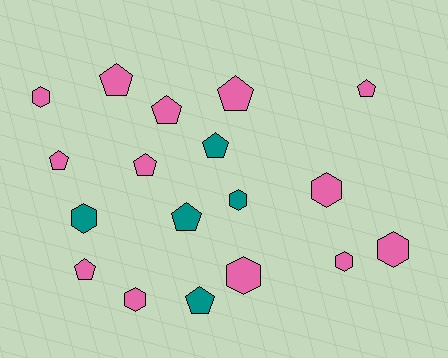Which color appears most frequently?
Pink, with 13 objects.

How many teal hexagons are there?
There are 2 teal hexagons.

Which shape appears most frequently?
Pentagon, with 10 objects.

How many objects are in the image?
There are 18 objects.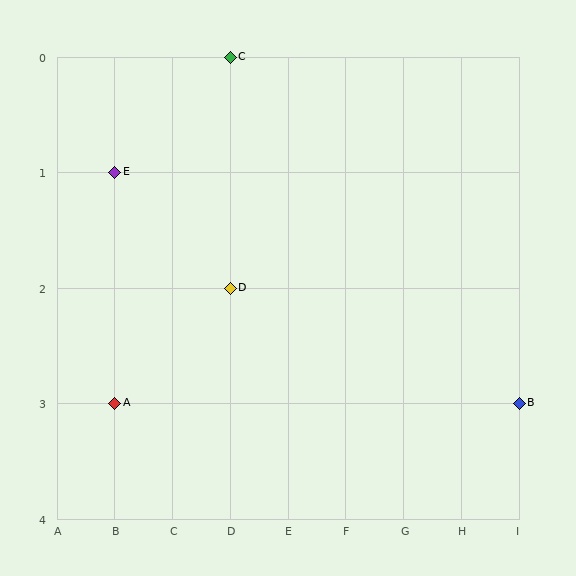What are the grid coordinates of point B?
Point B is at grid coordinates (I, 3).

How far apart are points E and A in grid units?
Points E and A are 2 rows apart.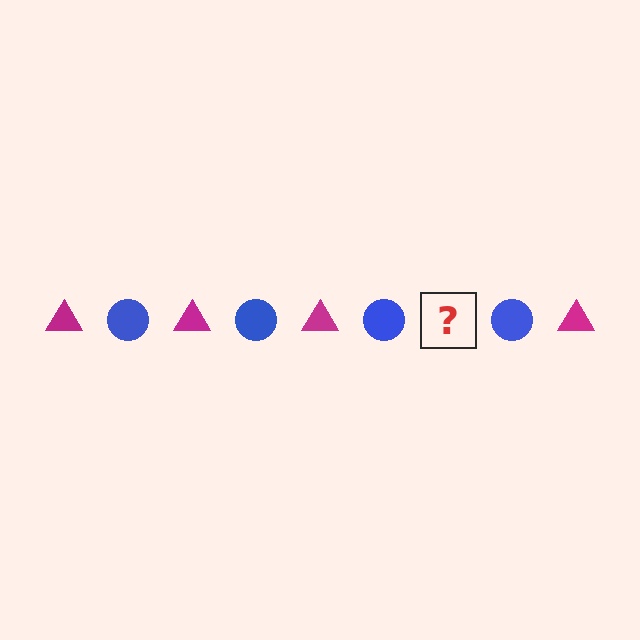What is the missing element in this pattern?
The missing element is a magenta triangle.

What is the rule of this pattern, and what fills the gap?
The rule is that the pattern alternates between magenta triangle and blue circle. The gap should be filled with a magenta triangle.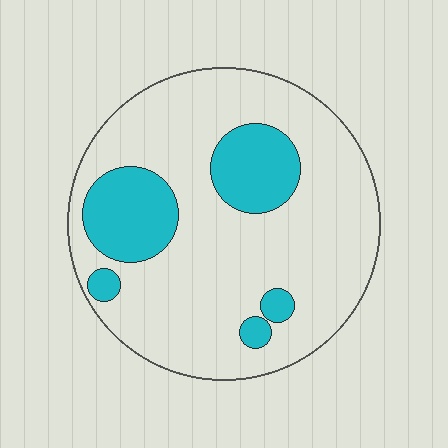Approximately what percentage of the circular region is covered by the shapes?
Approximately 20%.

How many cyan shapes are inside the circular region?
5.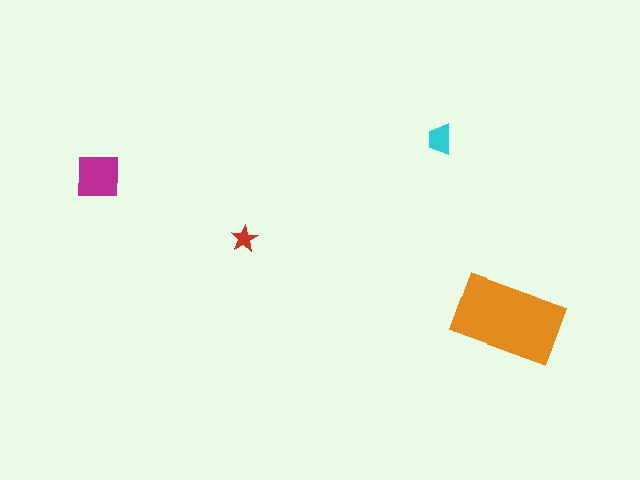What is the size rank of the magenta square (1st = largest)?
2nd.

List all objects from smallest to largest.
The red star, the cyan trapezoid, the magenta square, the orange rectangle.